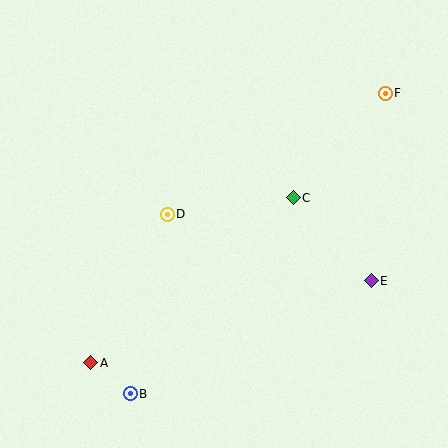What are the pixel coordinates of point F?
Point F is at (385, 93).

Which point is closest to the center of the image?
Point D at (167, 214) is closest to the center.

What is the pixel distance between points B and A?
The distance between B and A is 51 pixels.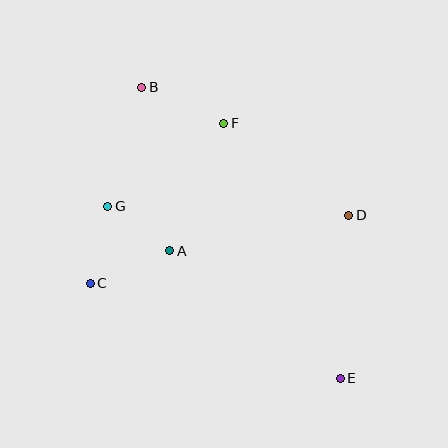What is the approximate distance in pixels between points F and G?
The distance between F and G is approximately 143 pixels.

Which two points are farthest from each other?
Points B and E are farthest from each other.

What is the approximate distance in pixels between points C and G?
The distance between C and G is approximately 79 pixels.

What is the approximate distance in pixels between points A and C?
The distance between A and C is approximately 86 pixels.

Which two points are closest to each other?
Points A and G are closest to each other.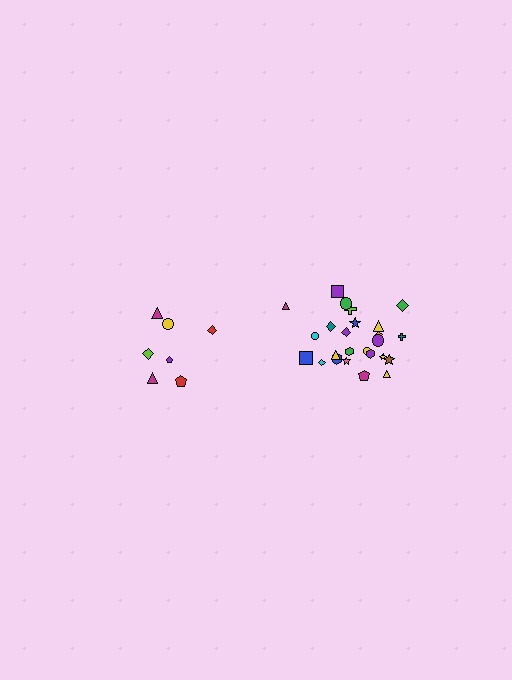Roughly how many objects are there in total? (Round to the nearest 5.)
Roughly 30 objects in total.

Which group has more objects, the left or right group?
The right group.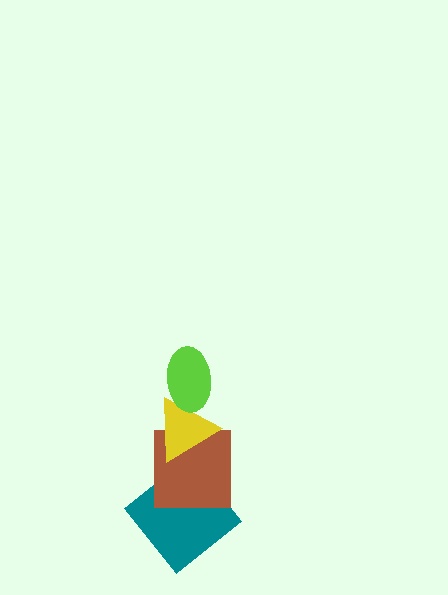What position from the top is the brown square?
The brown square is 3rd from the top.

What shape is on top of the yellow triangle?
The lime ellipse is on top of the yellow triangle.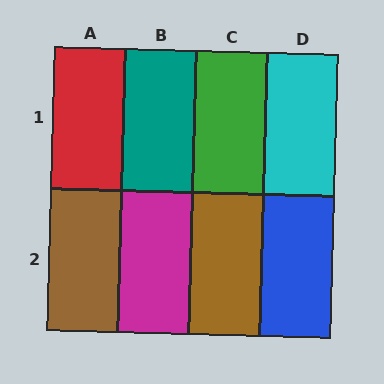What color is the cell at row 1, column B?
Teal.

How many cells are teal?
1 cell is teal.